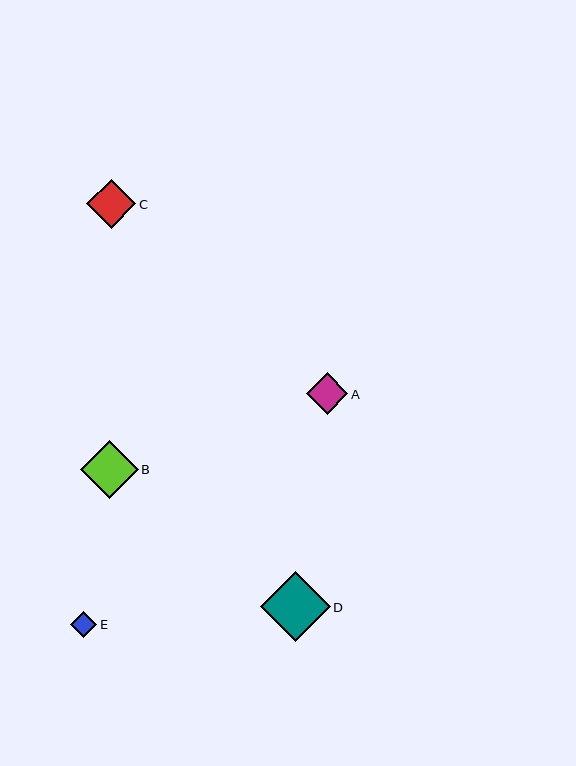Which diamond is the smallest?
Diamond E is the smallest with a size of approximately 26 pixels.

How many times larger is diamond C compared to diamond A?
Diamond C is approximately 1.2 times the size of diamond A.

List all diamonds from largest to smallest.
From largest to smallest: D, B, C, A, E.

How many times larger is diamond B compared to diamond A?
Diamond B is approximately 1.4 times the size of diamond A.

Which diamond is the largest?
Diamond D is the largest with a size of approximately 70 pixels.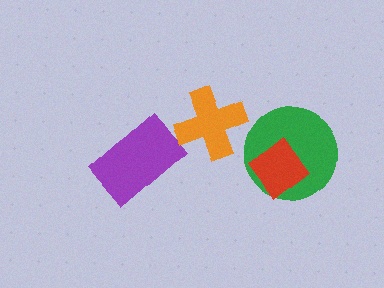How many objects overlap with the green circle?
1 object overlaps with the green circle.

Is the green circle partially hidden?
Yes, it is partially covered by another shape.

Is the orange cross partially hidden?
No, no other shape covers it.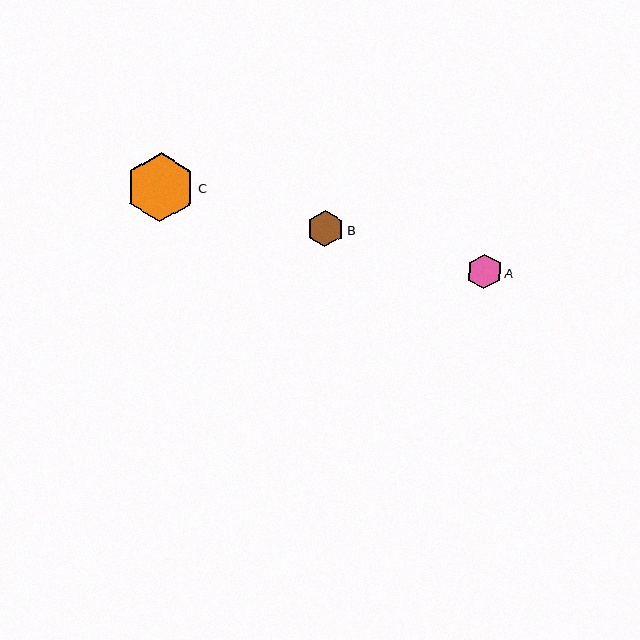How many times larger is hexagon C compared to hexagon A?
Hexagon C is approximately 2.0 times the size of hexagon A.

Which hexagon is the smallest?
Hexagon A is the smallest with a size of approximately 35 pixels.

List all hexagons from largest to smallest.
From largest to smallest: C, B, A.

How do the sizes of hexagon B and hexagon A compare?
Hexagon B and hexagon A are approximately the same size.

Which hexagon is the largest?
Hexagon C is the largest with a size of approximately 69 pixels.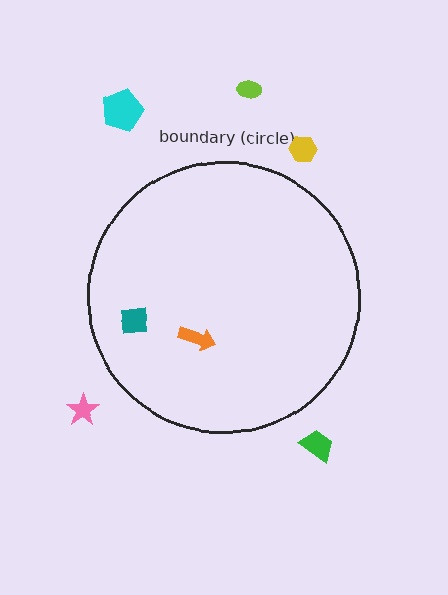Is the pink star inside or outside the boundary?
Outside.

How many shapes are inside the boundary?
2 inside, 5 outside.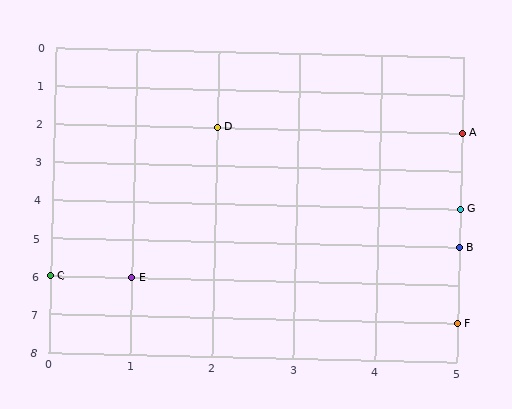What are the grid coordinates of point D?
Point D is at grid coordinates (2, 2).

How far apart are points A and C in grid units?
Points A and C are 5 columns and 4 rows apart (about 6.4 grid units diagonally).